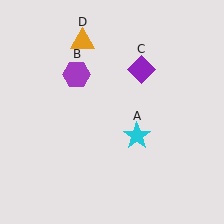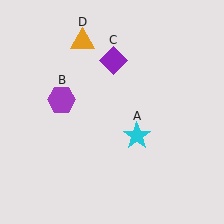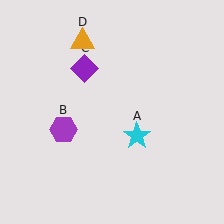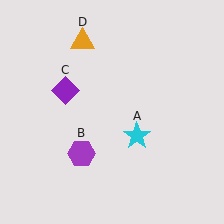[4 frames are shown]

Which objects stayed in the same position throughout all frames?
Cyan star (object A) and orange triangle (object D) remained stationary.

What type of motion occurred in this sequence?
The purple hexagon (object B), purple diamond (object C) rotated counterclockwise around the center of the scene.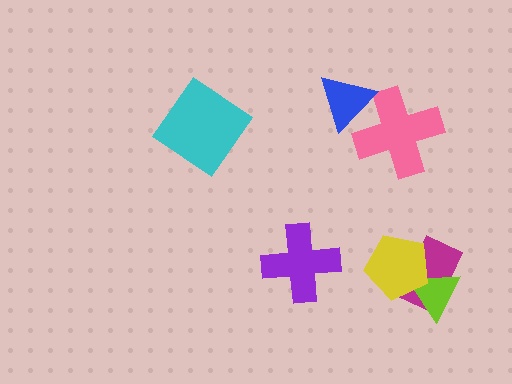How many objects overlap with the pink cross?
1 object overlaps with the pink cross.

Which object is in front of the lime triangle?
The yellow pentagon is in front of the lime triangle.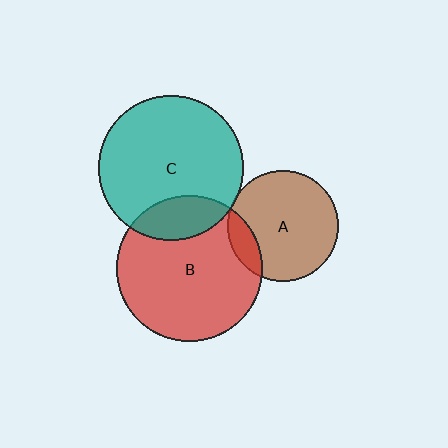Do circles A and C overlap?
Yes.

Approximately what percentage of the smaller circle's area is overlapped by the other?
Approximately 5%.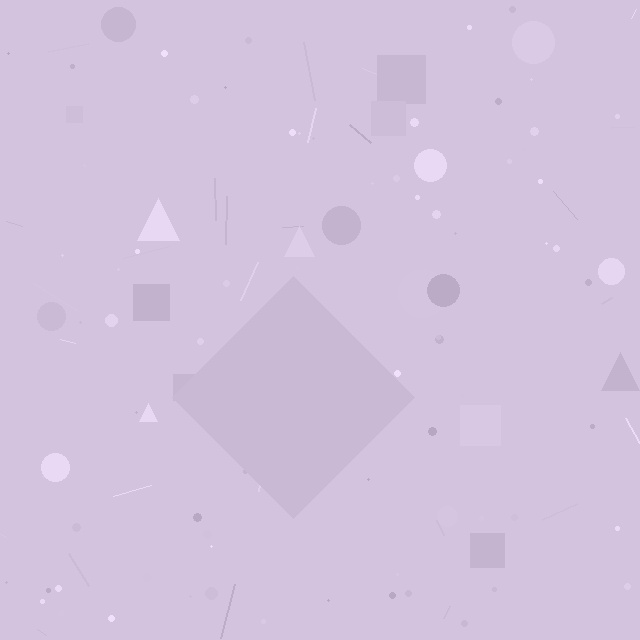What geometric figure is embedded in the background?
A diamond is embedded in the background.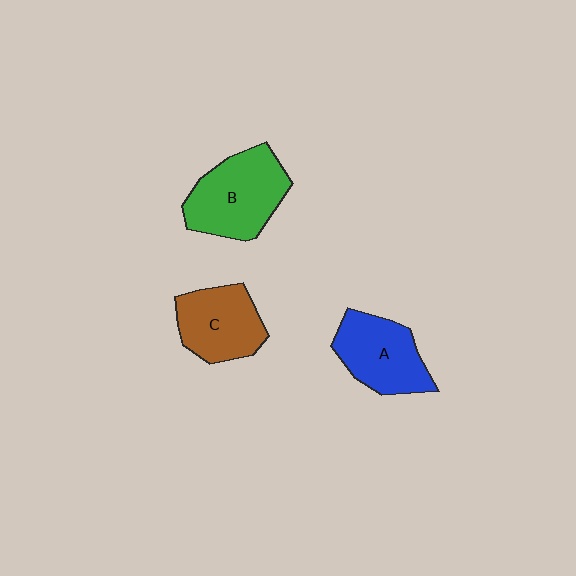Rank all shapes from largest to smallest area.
From largest to smallest: B (green), A (blue), C (brown).